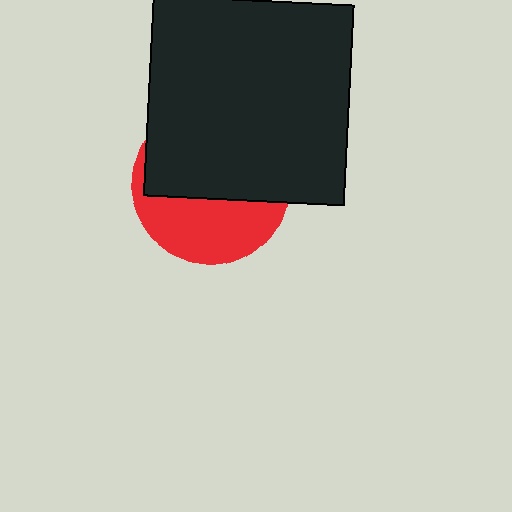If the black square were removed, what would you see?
You would see the complete red circle.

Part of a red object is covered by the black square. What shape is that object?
It is a circle.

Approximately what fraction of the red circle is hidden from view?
Roughly 59% of the red circle is hidden behind the black square.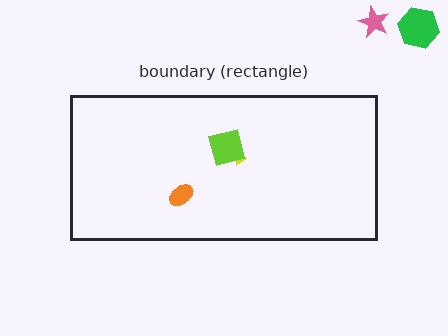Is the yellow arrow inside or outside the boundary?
Inside.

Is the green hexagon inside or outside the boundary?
Outside.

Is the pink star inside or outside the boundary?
Outside.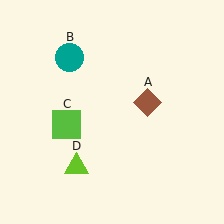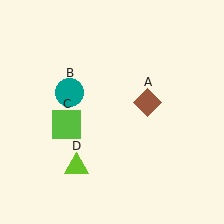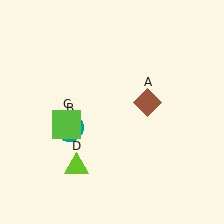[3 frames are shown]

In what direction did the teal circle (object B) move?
The teal circle (object B) moved down.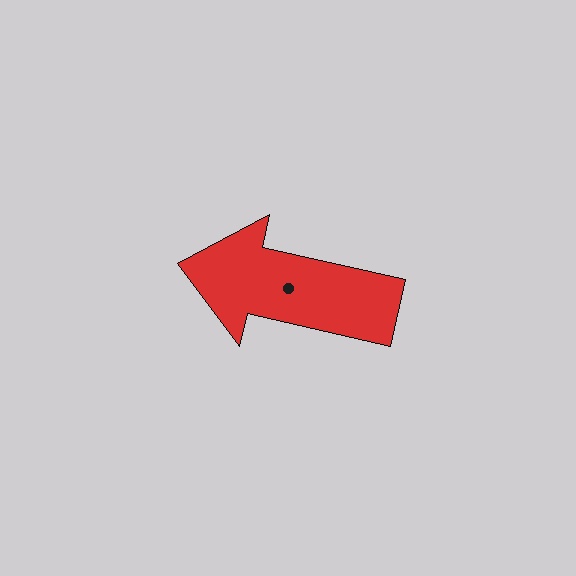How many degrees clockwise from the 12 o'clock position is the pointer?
Approximately 283 degrees.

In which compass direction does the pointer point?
West.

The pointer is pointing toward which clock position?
Roughly 9 o'clock.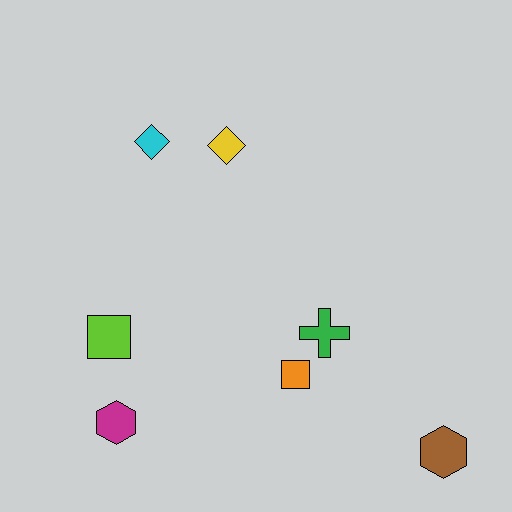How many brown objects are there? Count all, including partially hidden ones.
There is 1 brown object.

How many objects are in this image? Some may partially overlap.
There are 7 objects.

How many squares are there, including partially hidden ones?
There are 2 squares.